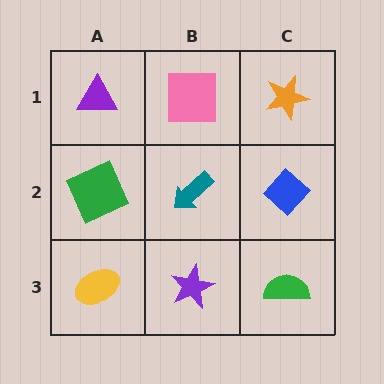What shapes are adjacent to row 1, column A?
A green square (row 2, column A), a pink square (row 1, column B).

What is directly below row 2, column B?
A purple star.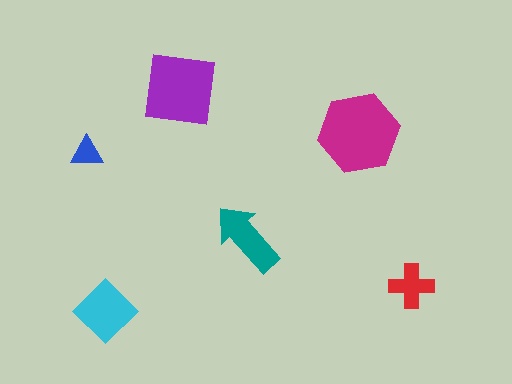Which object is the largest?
The magenta hexagon.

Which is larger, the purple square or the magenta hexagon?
The magenta hexagon.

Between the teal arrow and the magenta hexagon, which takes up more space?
The magenta hexagon.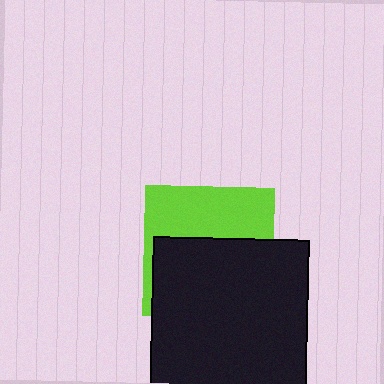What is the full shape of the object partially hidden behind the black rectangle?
The partially hidden object is a lime square.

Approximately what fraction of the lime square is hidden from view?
Roughly 57% of the lime square is hidden behind the black rectangle.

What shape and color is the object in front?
The object in front is a black rectangle.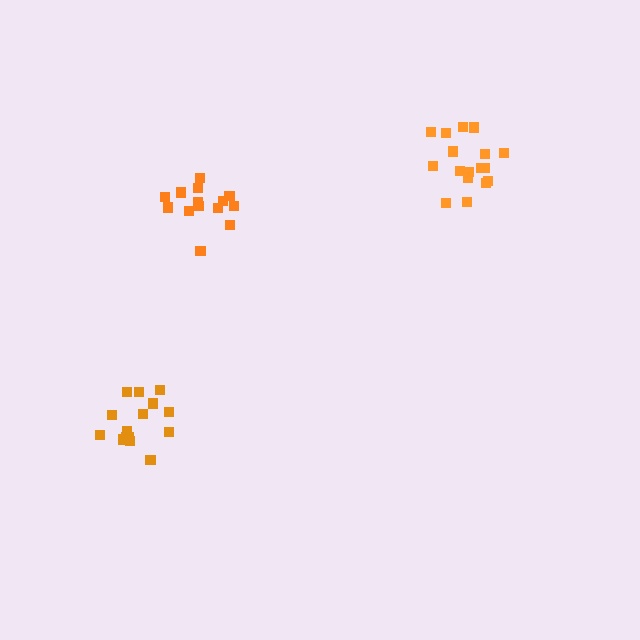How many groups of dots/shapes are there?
There are 3 groups.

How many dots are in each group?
Group 1: 14 dots, Group 2: 16 dots, Group 3: 18 dots (48 total).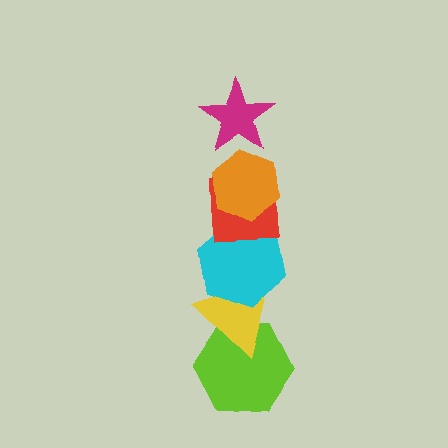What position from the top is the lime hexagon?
The lime hexagon is 6th from the top.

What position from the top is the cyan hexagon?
The cyan hexagon is 4th from the top.